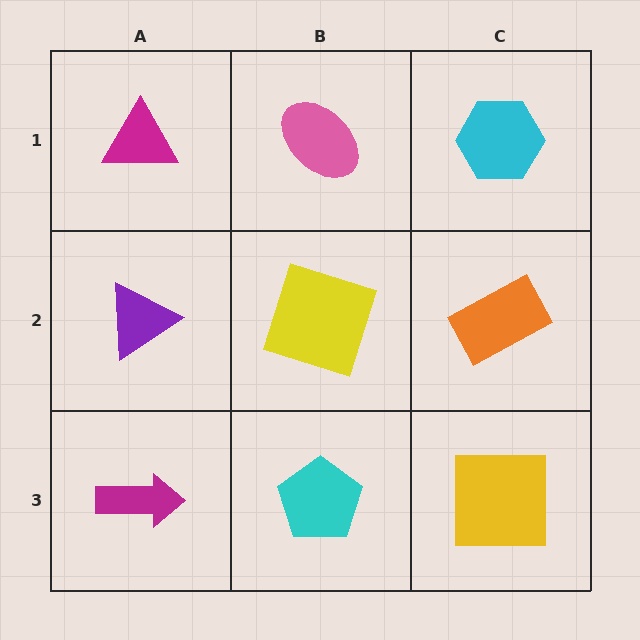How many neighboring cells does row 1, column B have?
3.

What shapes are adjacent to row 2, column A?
A magenta triangle (row 1, column A), a magenta arrow (row 3, column A), a yellow square (row 2, column B).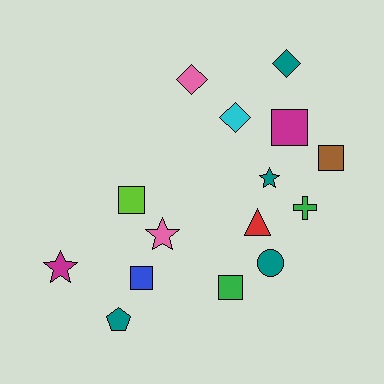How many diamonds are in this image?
There are 3 diamonds.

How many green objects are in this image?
There are 2 green objects.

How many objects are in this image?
There are 15 objects.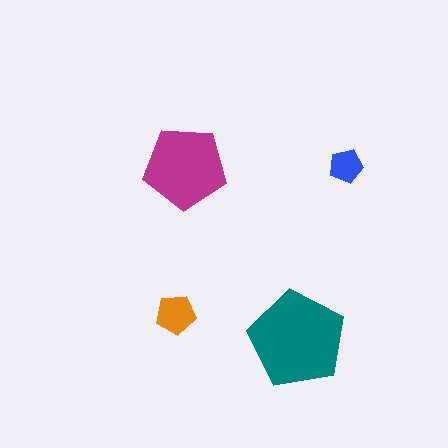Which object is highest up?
The blue pentagon is topmost.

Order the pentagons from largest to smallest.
the teal one, the magenta one, the orange one, the blue one.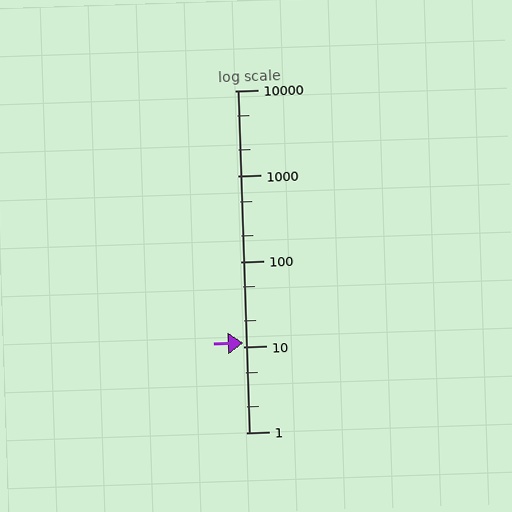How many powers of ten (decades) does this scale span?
The scale spans 4 decades, from 1 to 10000.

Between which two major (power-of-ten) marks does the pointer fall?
The pointer is between 10 and 100.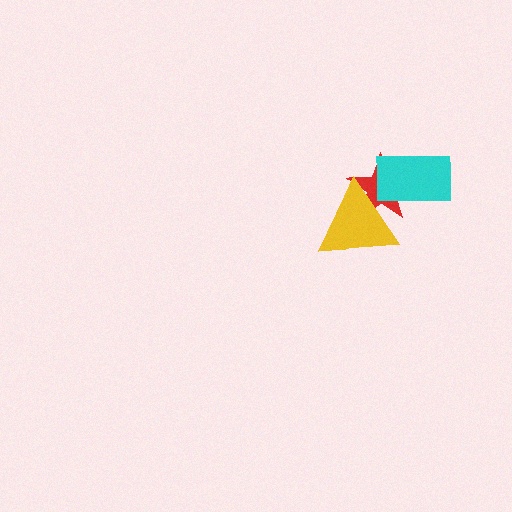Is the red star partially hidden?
Yes, it is partially covered by another shape.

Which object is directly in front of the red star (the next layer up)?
The yellow triangle is directly in front of the red star.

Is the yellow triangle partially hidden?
Yes, it is partially covered by another shape.